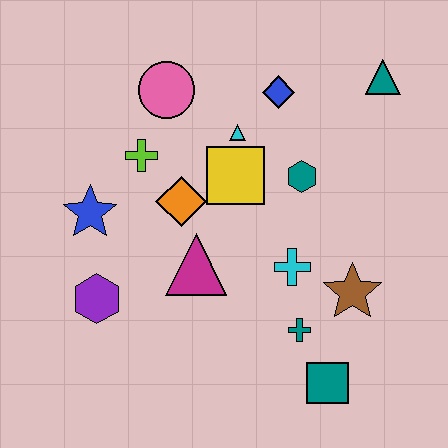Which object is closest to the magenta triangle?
The orange diamond is closest to the magenta triangle.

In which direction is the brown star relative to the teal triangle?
The brown star is below the teal triangle.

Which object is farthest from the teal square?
The pink circle is farthest from the teal square.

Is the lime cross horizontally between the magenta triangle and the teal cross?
No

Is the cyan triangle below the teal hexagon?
No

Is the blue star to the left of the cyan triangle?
Yes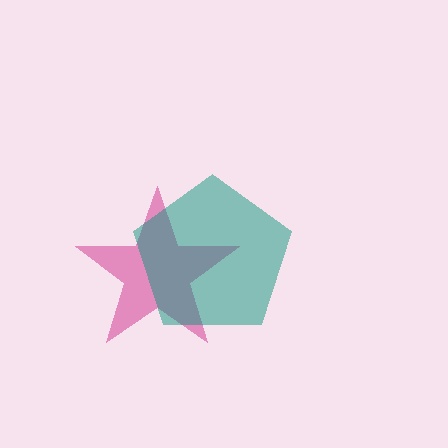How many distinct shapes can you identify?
There are 2 distinct shapes: a pink star, a teal pentagon.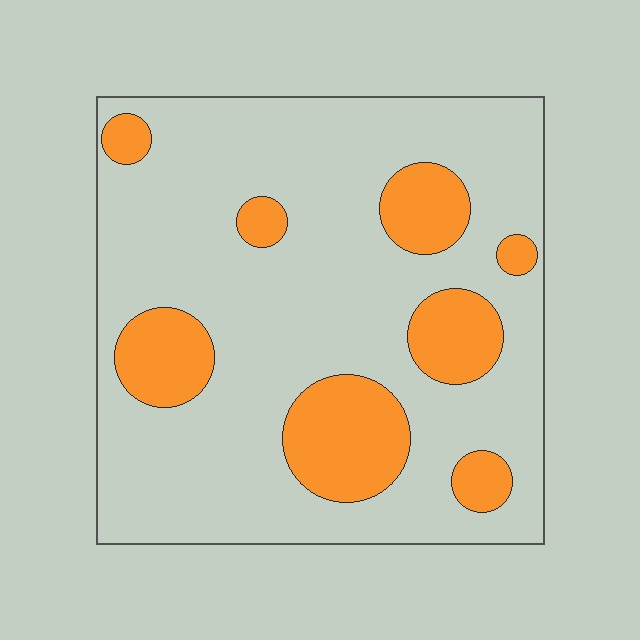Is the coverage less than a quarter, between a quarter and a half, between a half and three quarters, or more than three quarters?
Less than a quarter.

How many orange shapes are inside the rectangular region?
8.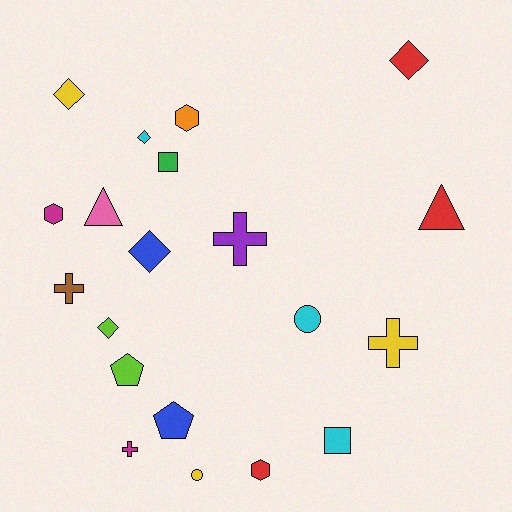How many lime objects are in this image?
There are 2 lime objects.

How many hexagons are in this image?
There are 3 hexagons.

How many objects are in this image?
There are 20 objects.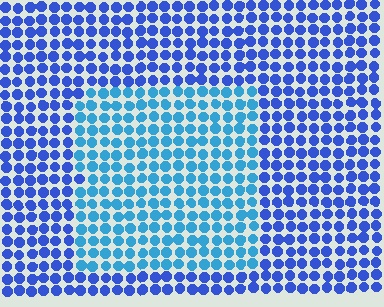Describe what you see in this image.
The image is filled with small blue elements in a uniform arrangement. A rectangle-shaped region is visible where the elements are tinted to a slightly different hue, forming a subtle color boundary.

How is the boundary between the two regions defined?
The boundary is defined purely by a slight shift in hue (about 30 degrees). Spacing, size, and orientation are identical on both sides.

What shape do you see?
I see a rectangle.